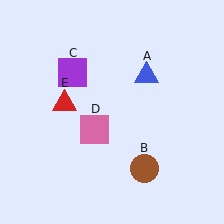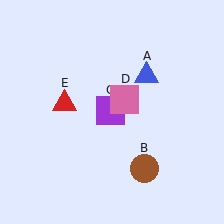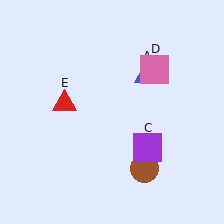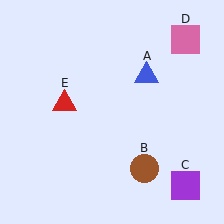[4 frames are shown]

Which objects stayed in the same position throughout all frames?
Blue triangle (object A) and brown circle (object B) and red triangle (object E) remained stationary.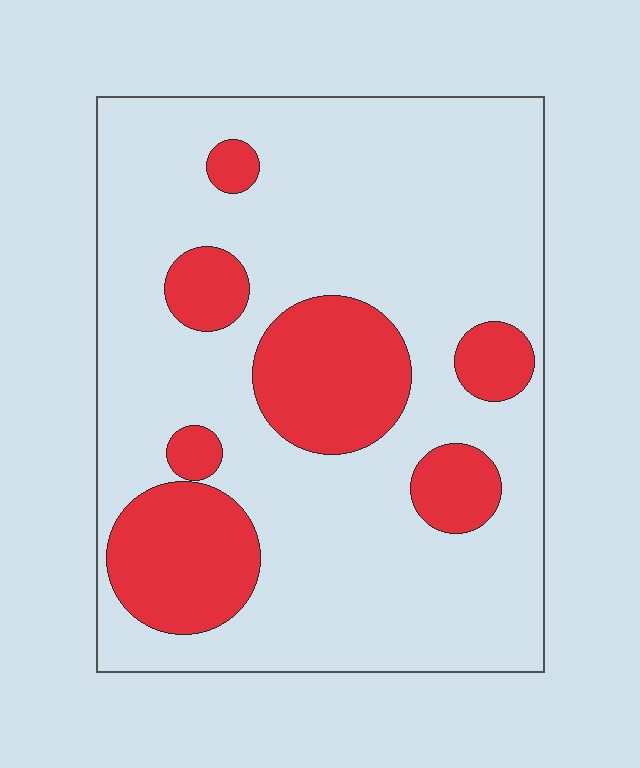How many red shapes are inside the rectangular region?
7.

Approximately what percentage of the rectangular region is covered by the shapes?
Approximately 25%.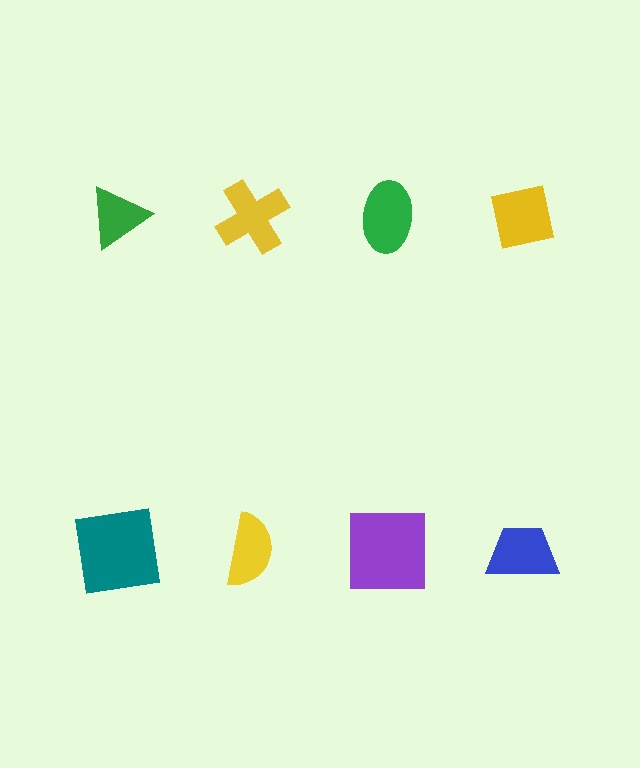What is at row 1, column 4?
A yellow square.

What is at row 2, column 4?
A blue trapezoid.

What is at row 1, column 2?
A yellow cross.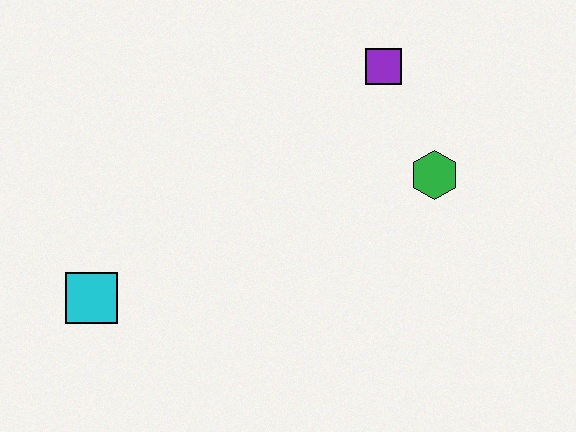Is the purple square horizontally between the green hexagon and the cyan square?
Yes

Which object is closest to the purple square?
The green hexagon is closest to the purple square.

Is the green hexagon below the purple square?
Yes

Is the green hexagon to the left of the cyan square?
No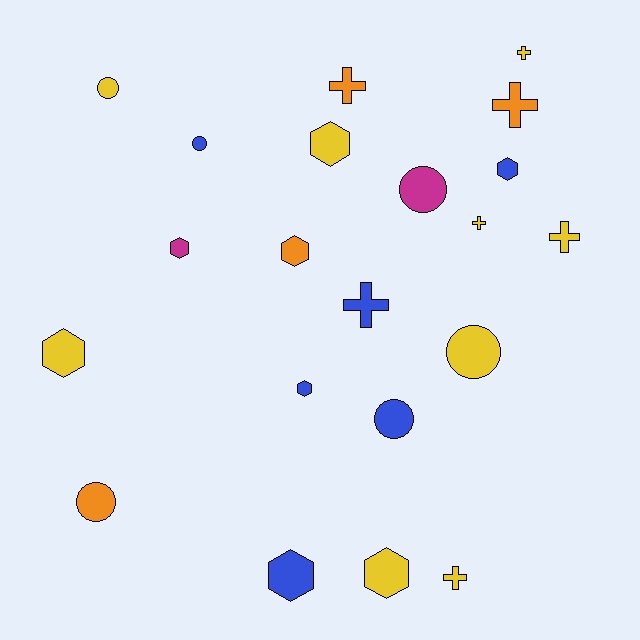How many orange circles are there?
There is 1 orange circle.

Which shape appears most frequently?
Hexagon, with 8 objects.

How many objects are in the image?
There are 21 objects.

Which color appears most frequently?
Yellow, with 9 objects.